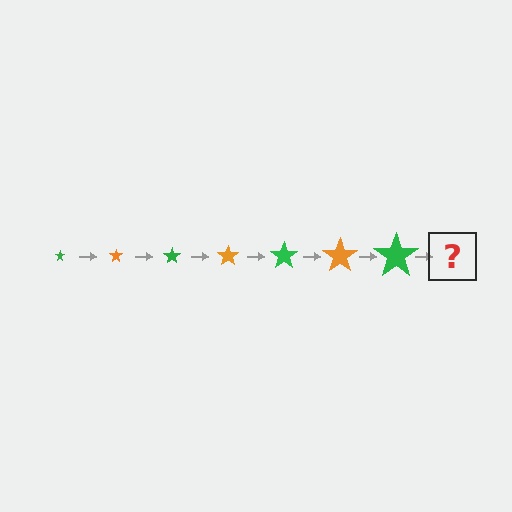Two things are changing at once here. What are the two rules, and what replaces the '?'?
The two rules are that the star grows larger each step and the color cycles through green and orange. The '?' should be an orange star, larger than the previous one.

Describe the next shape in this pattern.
It should be an orange star, larger than the previous one.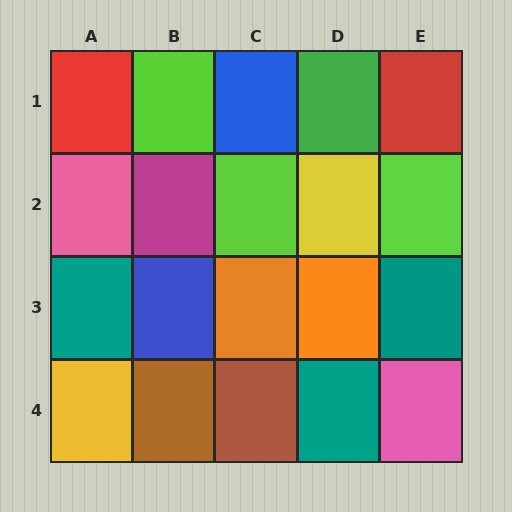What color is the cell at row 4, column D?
Teal.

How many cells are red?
2 cells are red.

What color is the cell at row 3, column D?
Orange.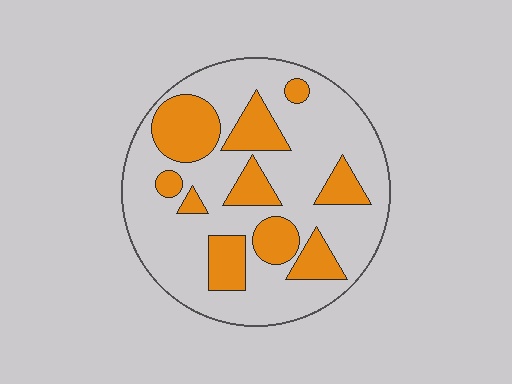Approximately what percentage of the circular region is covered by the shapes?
Approximately 30%.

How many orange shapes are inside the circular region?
10.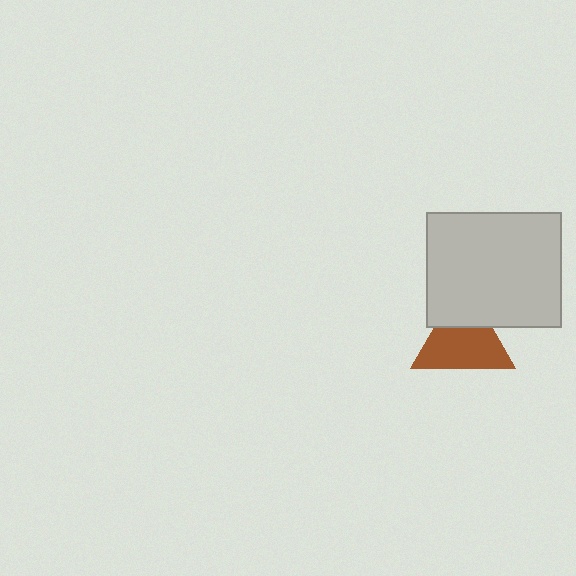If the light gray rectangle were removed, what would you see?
You would see the complete brown triangle.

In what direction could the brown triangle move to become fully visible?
The brown triangle could move down. That would shift it out from behind the light gray rectangle entirely.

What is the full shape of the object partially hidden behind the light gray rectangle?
The partially hidden object is a brown triangle.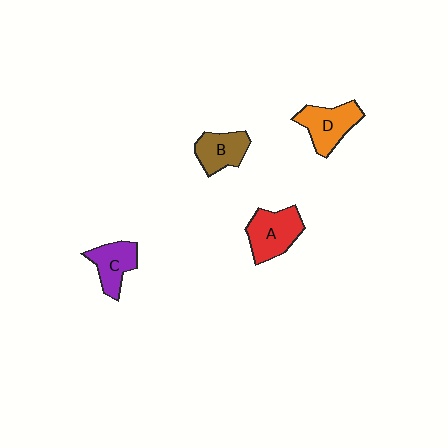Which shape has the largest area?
Shape A (red).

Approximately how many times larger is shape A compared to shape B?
Approximately 1.3 times.